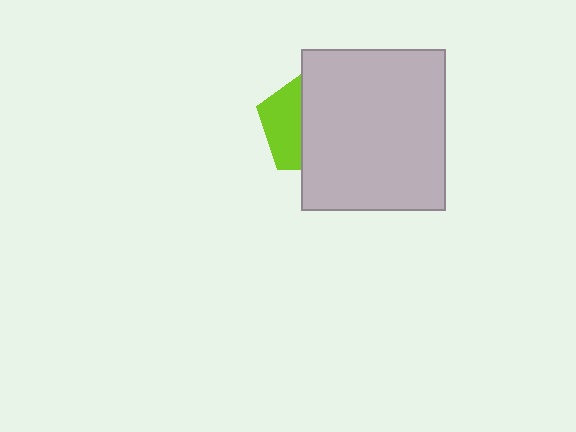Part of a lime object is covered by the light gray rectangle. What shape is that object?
It is a pentagon.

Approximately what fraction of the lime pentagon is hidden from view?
Roughly 61% of the lime pentagon is hidden behind the light gray rectangle.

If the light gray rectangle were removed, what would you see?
You would see the complete lime pentagon.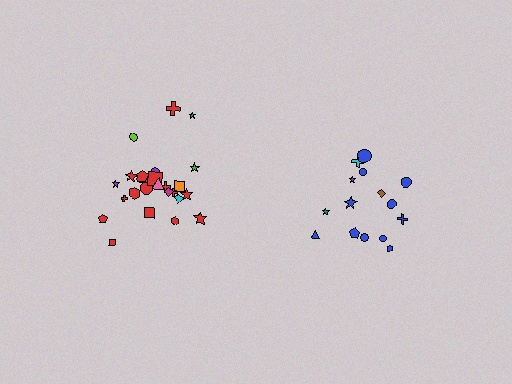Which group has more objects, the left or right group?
The left group.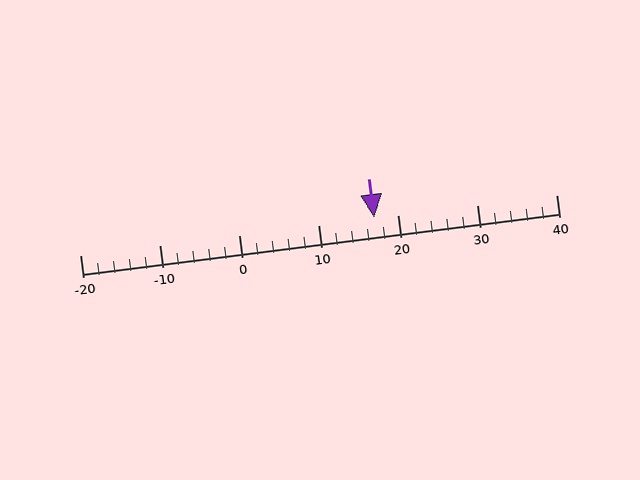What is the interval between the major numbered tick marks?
The major tick marks are spaced 10 units apart.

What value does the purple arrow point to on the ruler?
The purple arrow points to approximately 17.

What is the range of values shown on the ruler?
The ruler shows values from -20 to 40.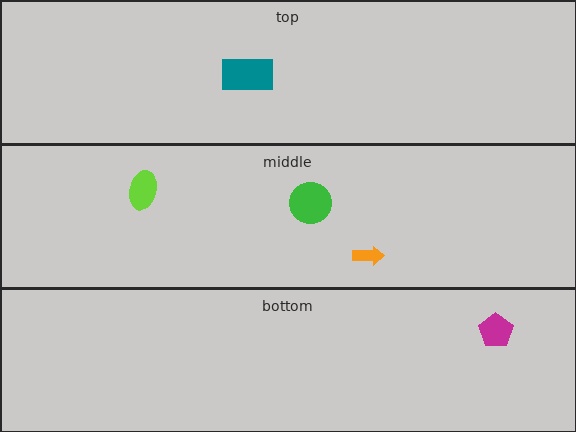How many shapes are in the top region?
1.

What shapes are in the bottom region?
The magenta pentagon.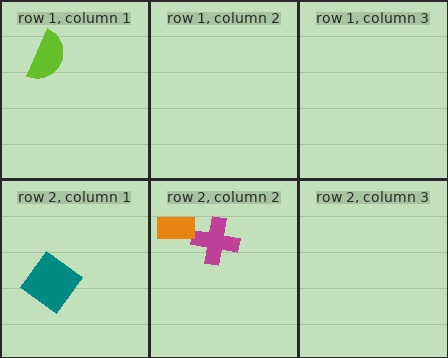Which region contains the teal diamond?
The row 2, column 1 region.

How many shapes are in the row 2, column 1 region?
1.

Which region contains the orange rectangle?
The row 2, column 2 region.